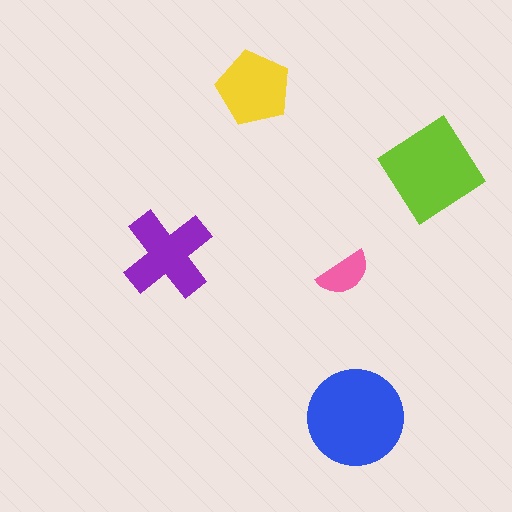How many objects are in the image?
There are 5 objects in the image.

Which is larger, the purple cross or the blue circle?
The blue circle.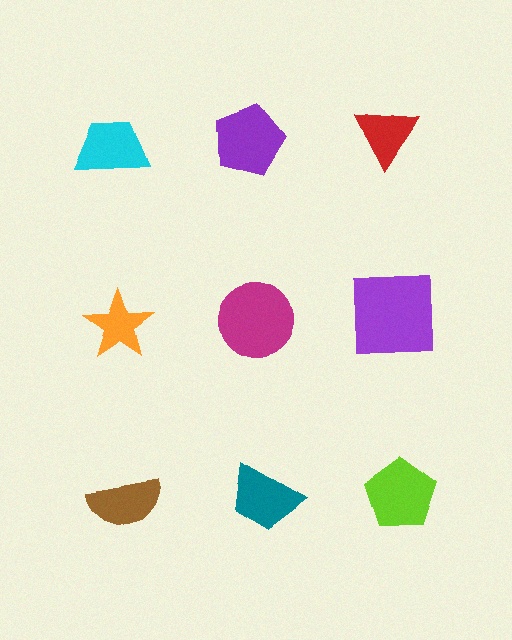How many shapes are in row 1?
3 shapes.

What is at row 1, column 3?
A red triangle.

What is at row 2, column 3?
A purple square.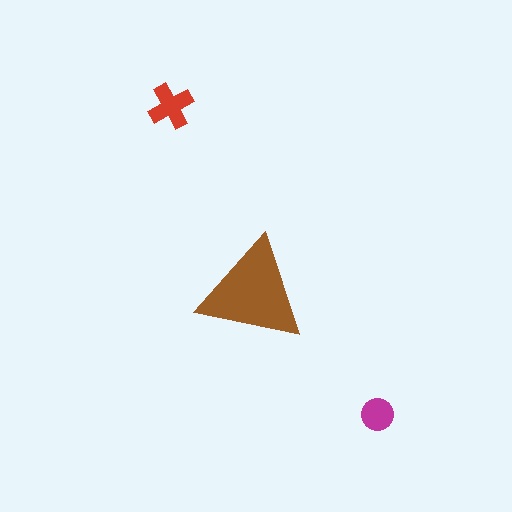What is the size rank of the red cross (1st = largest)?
2nd.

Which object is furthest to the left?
The red cross is leftmost.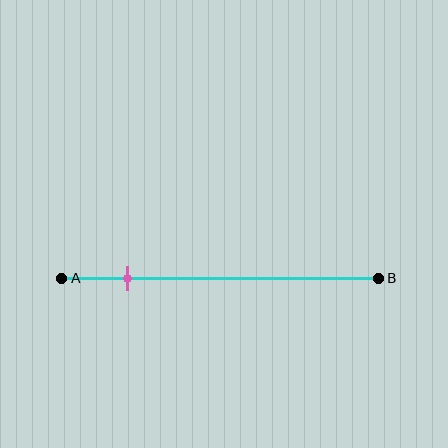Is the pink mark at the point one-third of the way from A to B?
No, the mark is at about 20% from A, not at the 33% one-third point.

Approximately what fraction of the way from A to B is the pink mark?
The pink mark is approximately 20% of the way from A to B.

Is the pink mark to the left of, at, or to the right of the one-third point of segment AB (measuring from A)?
The pink mark is to the left of the one-third point of segment AB.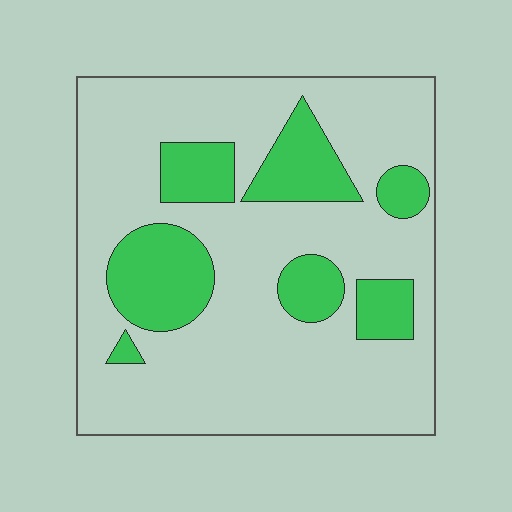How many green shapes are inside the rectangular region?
7.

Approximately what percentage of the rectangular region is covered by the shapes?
Approximately 25%.